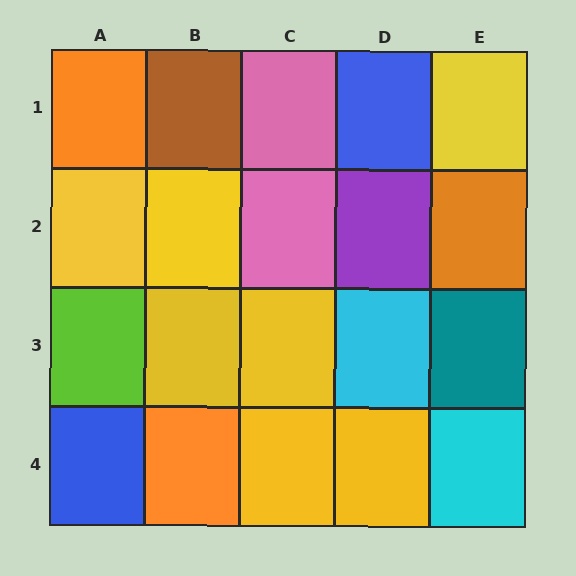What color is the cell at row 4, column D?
Yellow.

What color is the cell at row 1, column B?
Brown.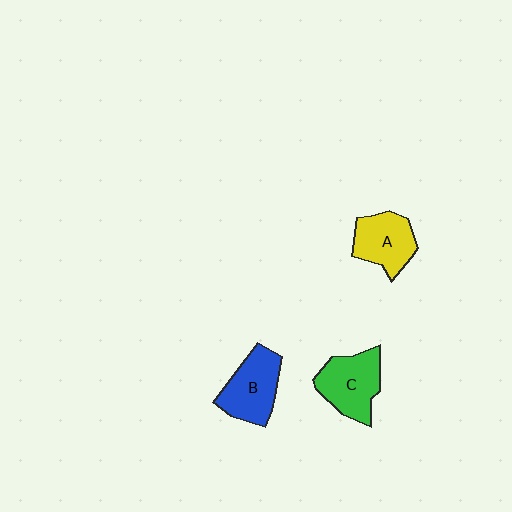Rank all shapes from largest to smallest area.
From largest to smallest: C (green), B (blue), A (yellow).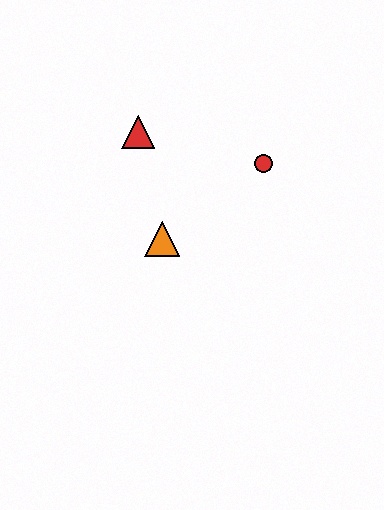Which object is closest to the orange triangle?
The red triangle is closest to the orange triangle.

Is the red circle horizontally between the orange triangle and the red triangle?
No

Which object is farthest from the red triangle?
The red circle is farthest from the red triangle.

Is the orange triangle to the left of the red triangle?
No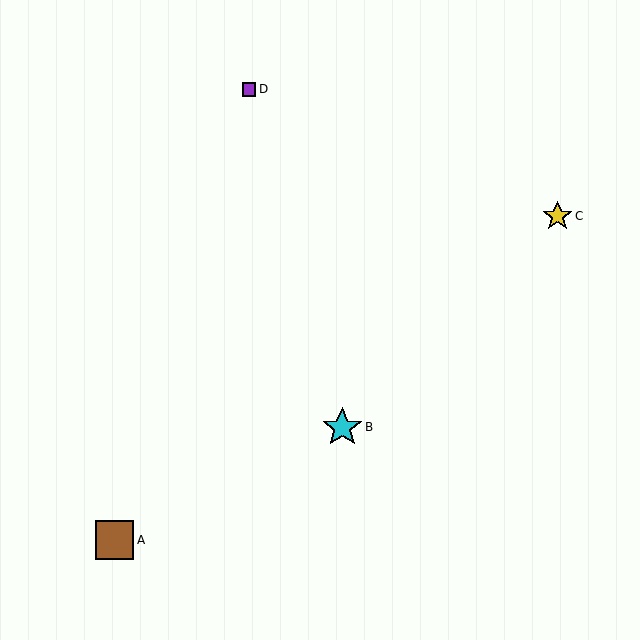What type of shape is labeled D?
Shape D is a purple square.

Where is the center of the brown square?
The center of the brown square is at (115, 540).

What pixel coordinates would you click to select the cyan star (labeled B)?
Click at (342, 427) to select the cyan star B.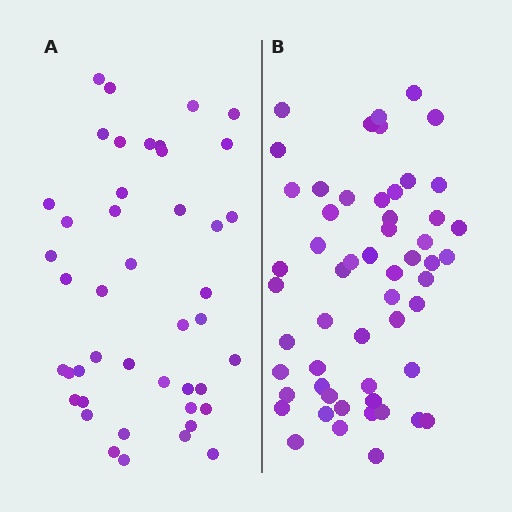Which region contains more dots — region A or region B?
Region B (the right region) has more dots.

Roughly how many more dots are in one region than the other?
Region B has roughly 12 or so more dots than region A.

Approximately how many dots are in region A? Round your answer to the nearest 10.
About 40 dots. (The exact count is 44, which rounds to 40.)